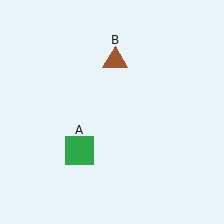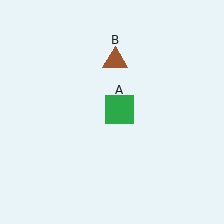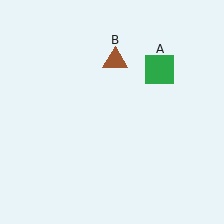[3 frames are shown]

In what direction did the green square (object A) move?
The green square (object A) moved up and to the right.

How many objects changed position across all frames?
1 object changed position: green square (object A).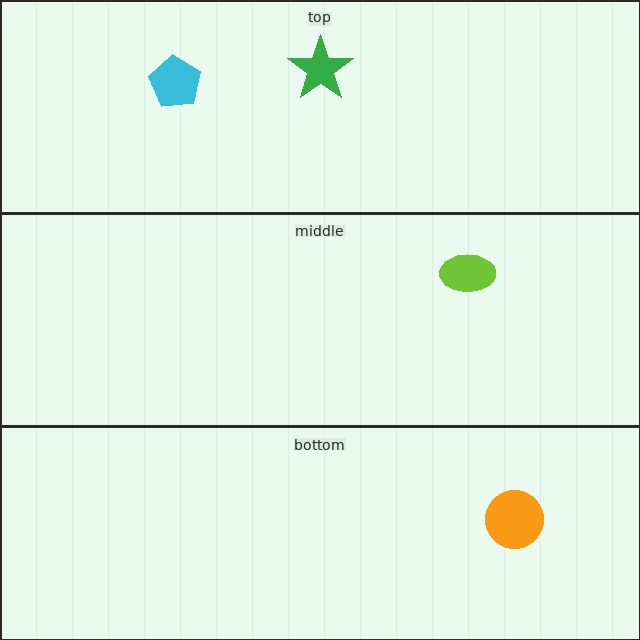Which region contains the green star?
The top region.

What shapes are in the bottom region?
The orange circle.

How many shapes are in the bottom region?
1.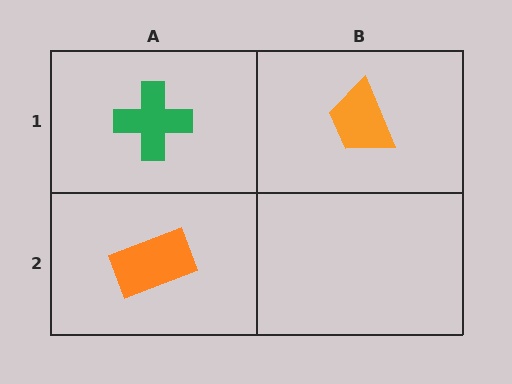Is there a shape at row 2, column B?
No, that cell is empty.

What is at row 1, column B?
An orange trapezoid.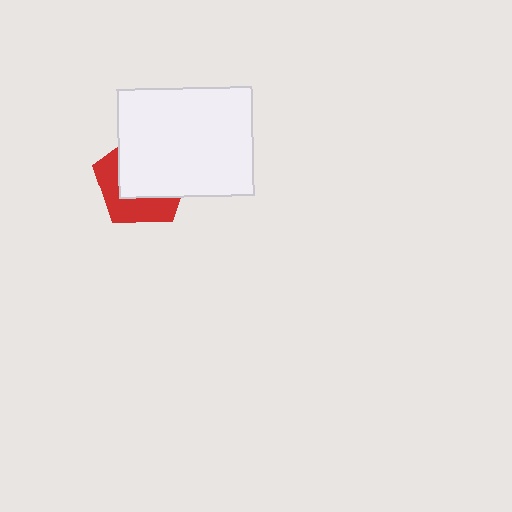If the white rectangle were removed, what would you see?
You would see the complete red pentagon.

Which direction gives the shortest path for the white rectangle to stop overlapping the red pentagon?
Moving toward the upper-right gives the shortest separation.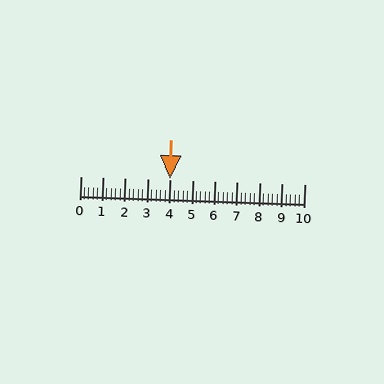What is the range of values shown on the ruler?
The ruler shows values from 0 to 10.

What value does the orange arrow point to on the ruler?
The orange arrow points to approximately 4.0.